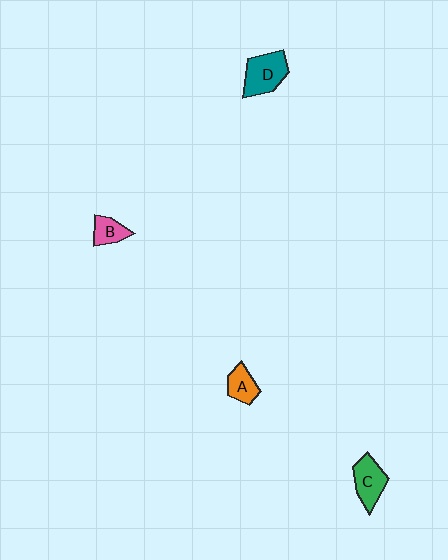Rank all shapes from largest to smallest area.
From largest to smallest: D (teal), C (green), A (orange), B (pink).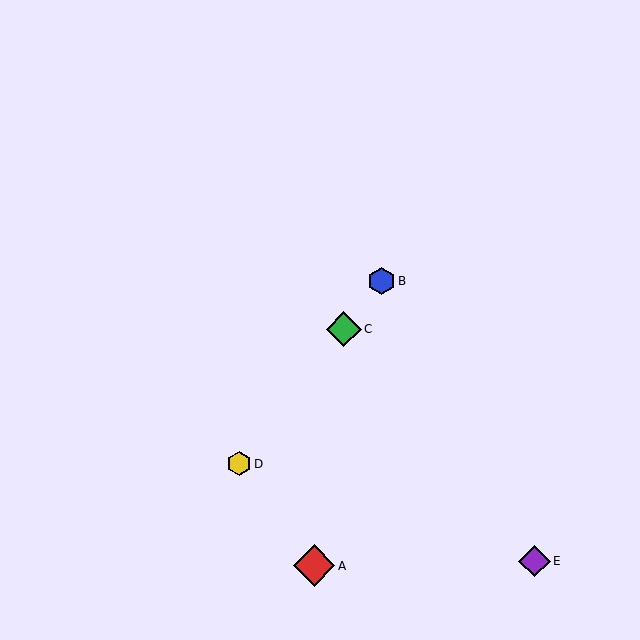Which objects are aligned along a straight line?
Objects B, C, D are aligned along a straight line.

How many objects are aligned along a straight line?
3 objects (B, C, D) are aligned along a straight line.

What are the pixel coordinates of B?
Object B is at (381, 281).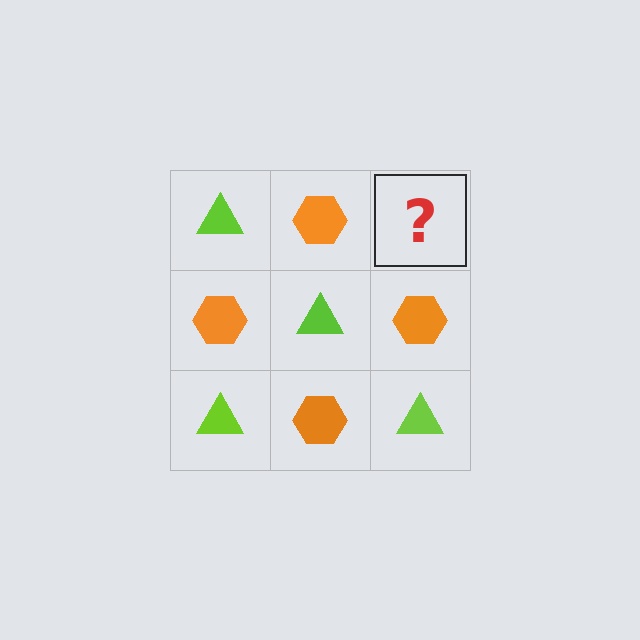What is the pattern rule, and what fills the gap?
The rule is that it alternates lime triangle and orange hexagon in a checkerboard pattern. The gap should be filled with a lime triangle.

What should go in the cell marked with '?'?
The missing cell should contain a lime triangle.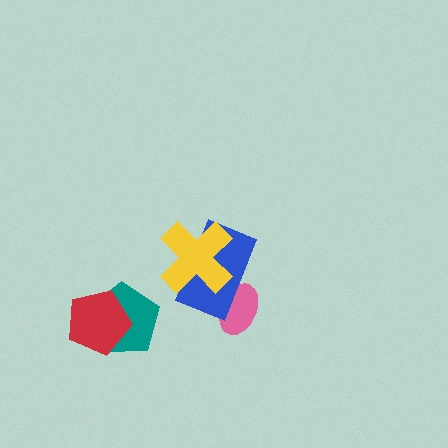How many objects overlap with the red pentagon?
1 object overlaps with the red pentagon.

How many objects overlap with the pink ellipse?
1 object overlaps with the pink ellipse.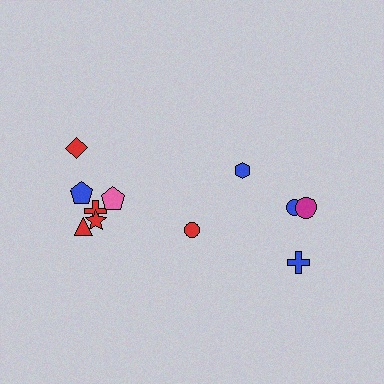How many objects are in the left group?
There are 7 objects.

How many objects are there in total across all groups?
There are 12 objects.